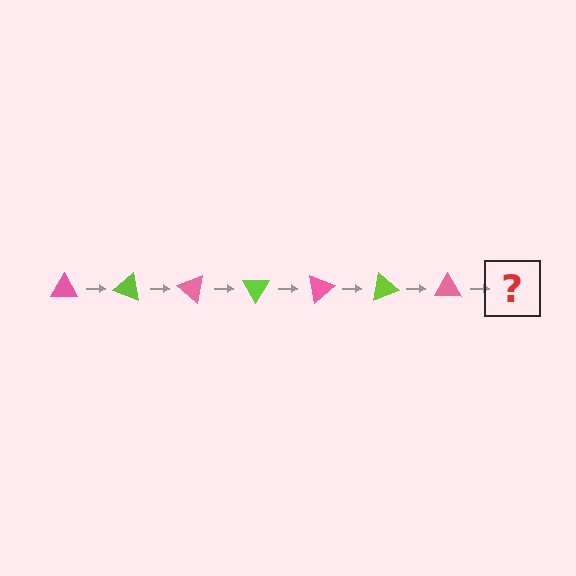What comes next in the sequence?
The next element should be a lime triangle, rotated 140 degrees from the start.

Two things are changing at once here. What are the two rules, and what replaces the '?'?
The two rules are that it rotates 20 degrees each step and the color cycles through pink and lime. The '?' should be a lime triangle, rotated 140 degrees from the start.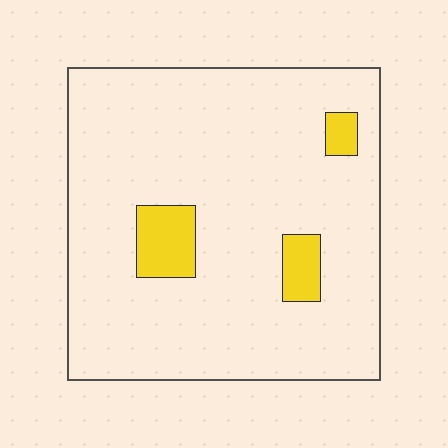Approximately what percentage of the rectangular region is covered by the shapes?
Approximately 10%.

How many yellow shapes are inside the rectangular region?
3.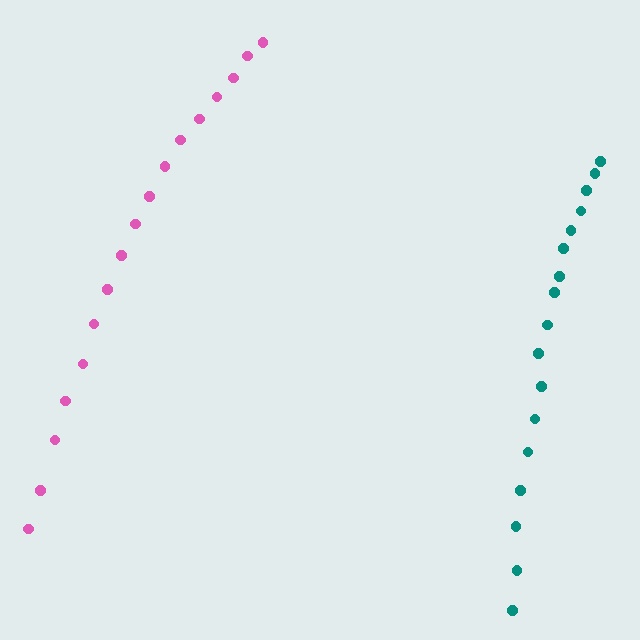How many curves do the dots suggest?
There are 2 distinct paths.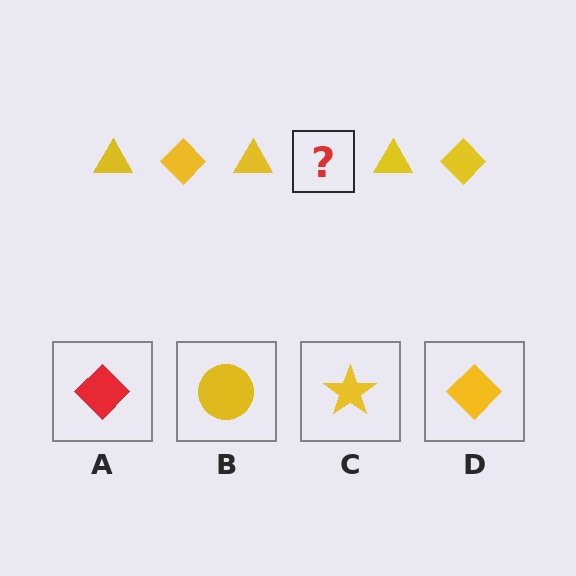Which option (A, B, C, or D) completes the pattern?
D.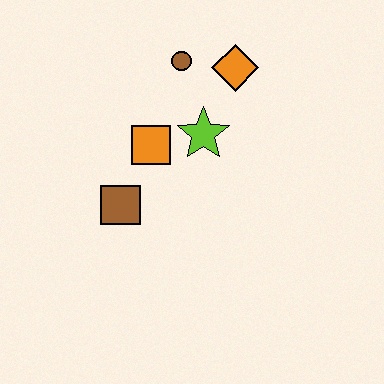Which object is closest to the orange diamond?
The brown circle is closest to the orange diamond.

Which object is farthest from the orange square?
The orange diamond is farthest from the orange square.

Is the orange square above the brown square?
Yes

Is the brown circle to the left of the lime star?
Yes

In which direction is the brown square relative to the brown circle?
The brown square is below the brown circle.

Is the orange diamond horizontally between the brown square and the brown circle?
No